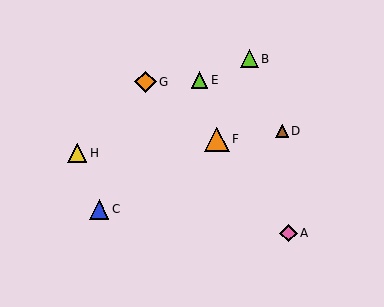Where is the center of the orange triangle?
The center of the orange triangle is at (217, 139).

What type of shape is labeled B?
Shape B is a lime triangle.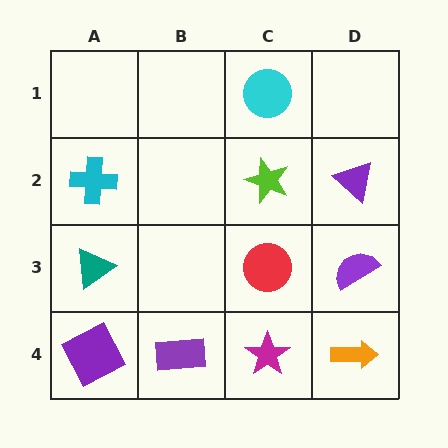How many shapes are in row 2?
3 shapes.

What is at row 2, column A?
A cyan cross.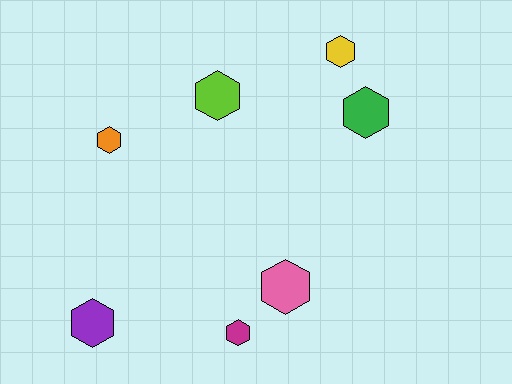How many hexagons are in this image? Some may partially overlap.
There are 7 hexagons.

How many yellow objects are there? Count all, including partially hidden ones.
There is 1 yellow object.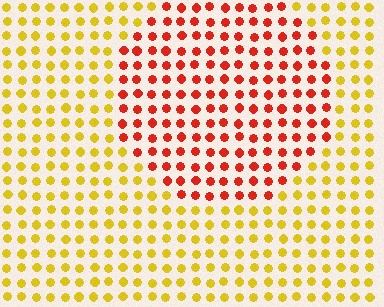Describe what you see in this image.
The image is filled with small yellow elements in a uniform arrangement. A circle-shaped region is visible where the elements are tinted to a slightly different hue, forming a subtle color boundary.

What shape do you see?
I see a circle.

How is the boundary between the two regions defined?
The boundary is defined purely by a slight shift in hue (about 50 degrees). Spacing, size, and orientation are identical on both sides.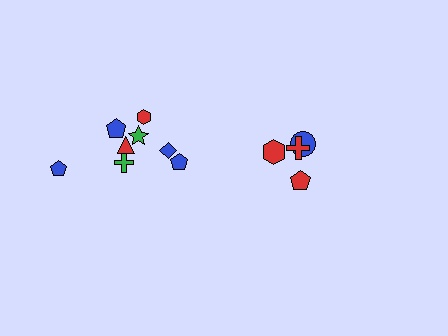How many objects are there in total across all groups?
There are 12 objects.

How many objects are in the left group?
There are 8 objects.